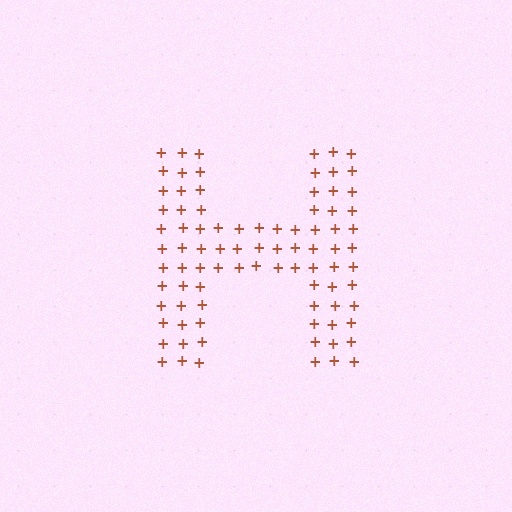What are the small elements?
The small elements are plus signs.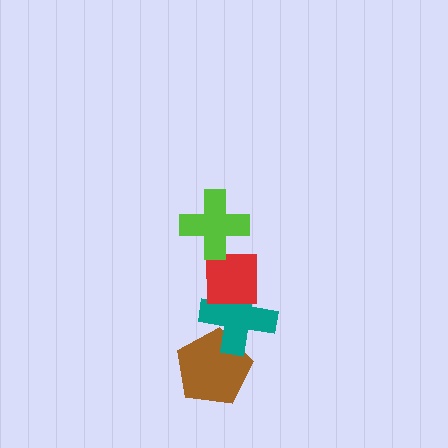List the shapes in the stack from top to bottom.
From top to bottom: the lime cross, the red square, the teal cross, the brown pentagon.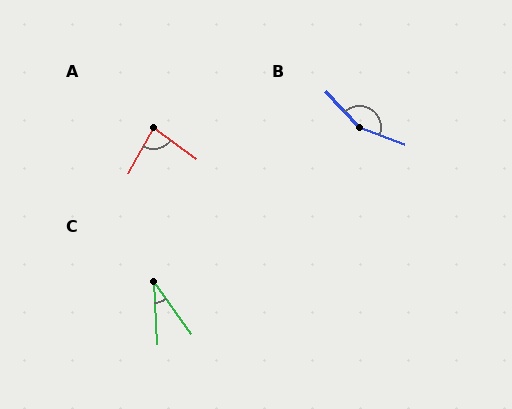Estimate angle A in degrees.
Approximately 83 degrees.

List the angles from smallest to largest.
C (32°), A (83°), B (155°).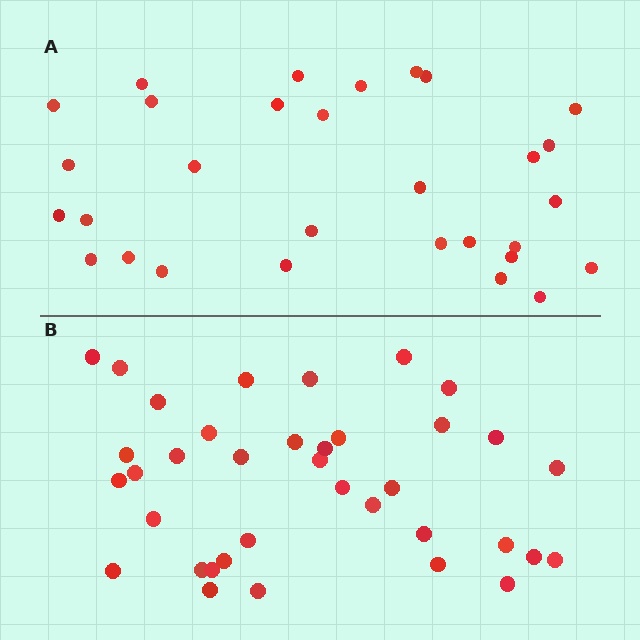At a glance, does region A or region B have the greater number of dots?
Region B (the bottom region) has more dots.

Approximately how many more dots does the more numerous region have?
Region B has roughly 8 or so more dots than region A.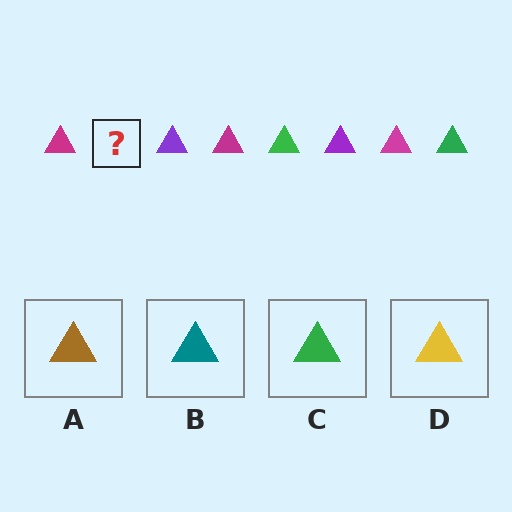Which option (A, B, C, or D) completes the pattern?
C.